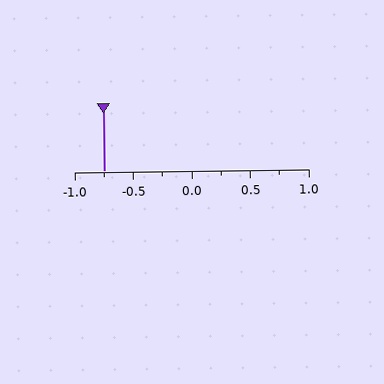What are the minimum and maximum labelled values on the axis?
The axis runs from -1.0 to 1.0.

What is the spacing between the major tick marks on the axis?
The major ticks are spaced 0.5 apart.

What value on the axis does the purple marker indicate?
The marker indicates approximately -0.75.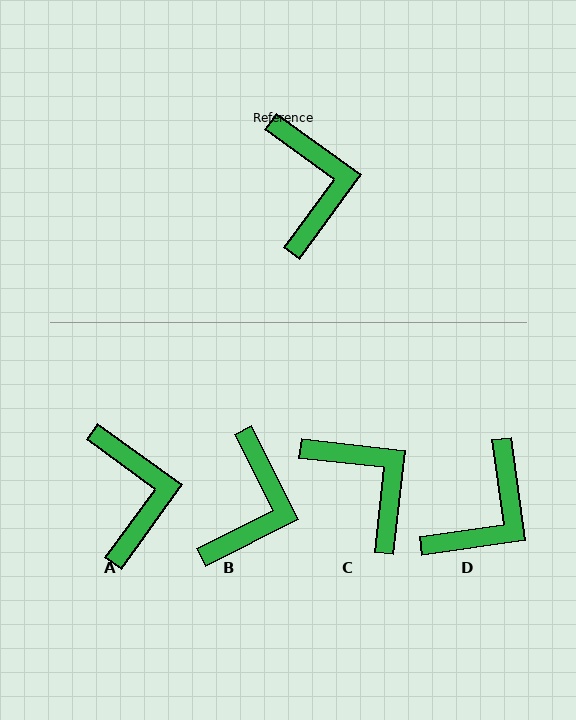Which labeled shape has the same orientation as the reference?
A.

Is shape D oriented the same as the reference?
No, it is off by about 46 degrees.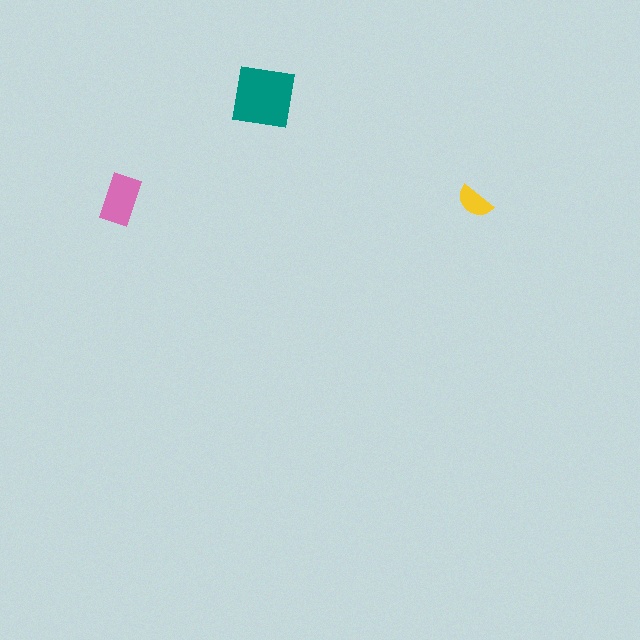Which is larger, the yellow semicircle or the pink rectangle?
The pink rectangle.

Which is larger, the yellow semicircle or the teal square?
The teal square.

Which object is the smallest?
The yellow semicircle.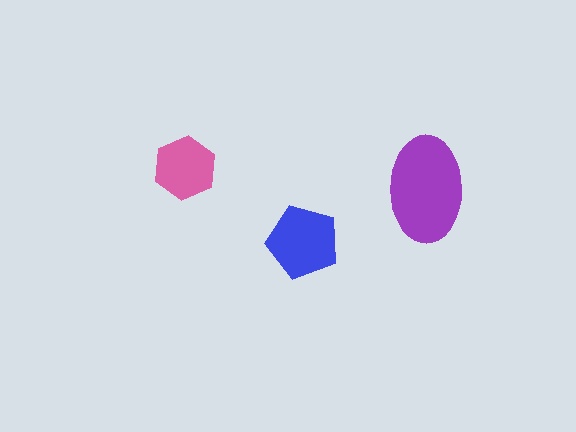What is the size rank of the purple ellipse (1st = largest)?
1st.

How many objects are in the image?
There are 3 objects in the image.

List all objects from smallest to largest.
The pink hexagon, the blue pentagon, the purple ellipse.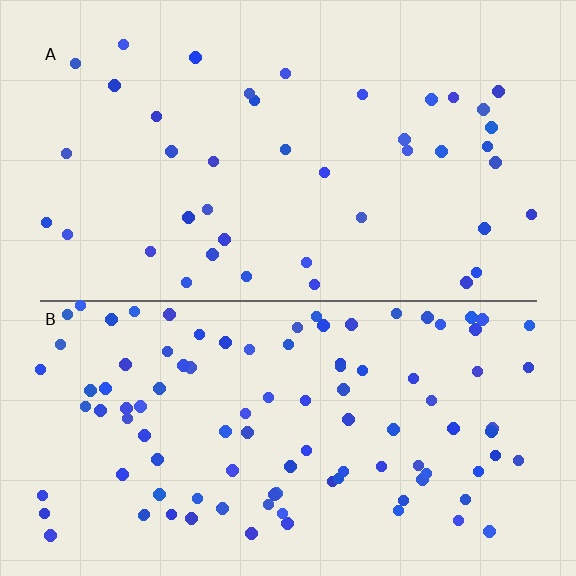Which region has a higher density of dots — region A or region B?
B (the bottom).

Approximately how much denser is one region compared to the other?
Approximately 2.5× — region B over region A.